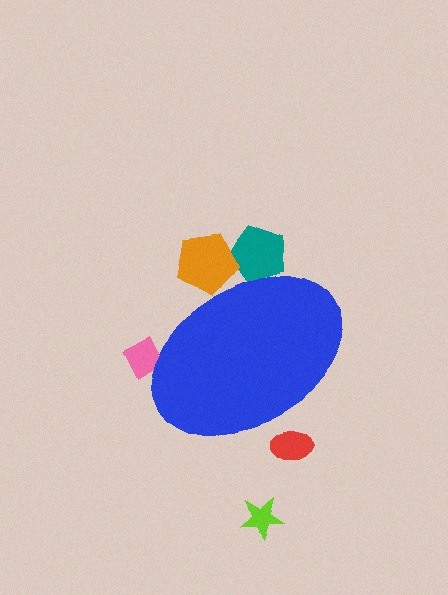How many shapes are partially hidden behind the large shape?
4 shapes are partially hidden.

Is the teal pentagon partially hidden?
Yes, the teal pentagon is partially hidden behind the blue ellipse.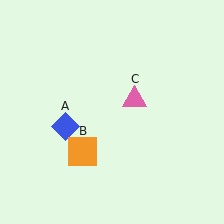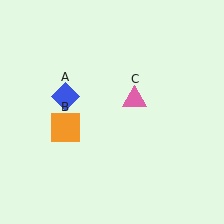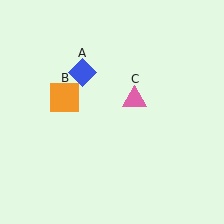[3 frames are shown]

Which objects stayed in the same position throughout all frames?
Pink triangle (object C) remained stationary.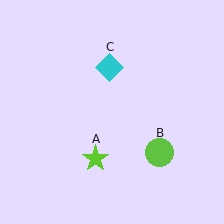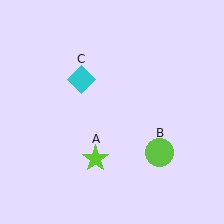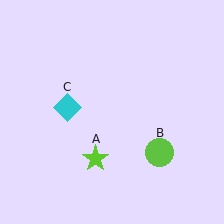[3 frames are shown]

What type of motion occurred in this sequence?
The cyan diamond (object C) rotated counterclockwise around the center of the scene.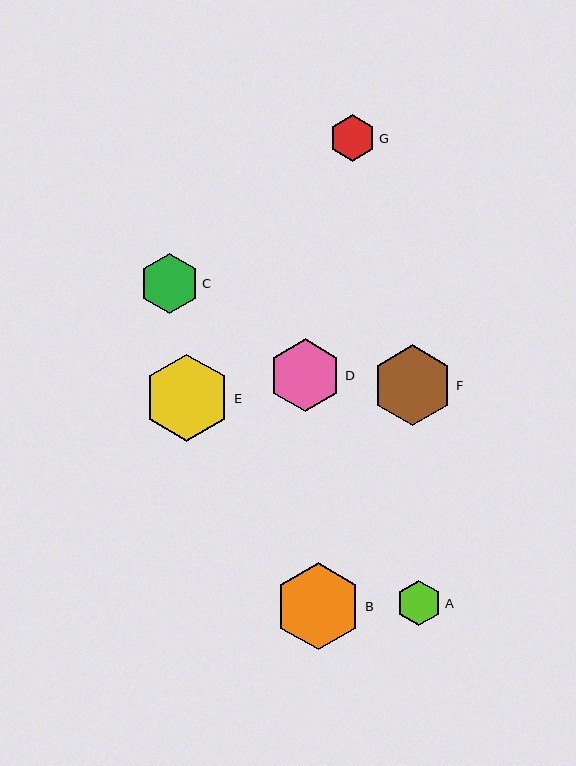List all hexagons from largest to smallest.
From largest to smallest: E, B, F, D, C, G, A.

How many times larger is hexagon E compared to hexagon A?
Hexagon E is approximately 1.9 times the size of hexagon A.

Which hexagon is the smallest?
Hexagon A is the smallest with a size of approximately 45 pixels.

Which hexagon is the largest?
Hexagon E is the largest with a size of approximately 87 pixels.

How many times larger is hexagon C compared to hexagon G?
Hexagon C is approximately 1.3 times the size of hexagon G.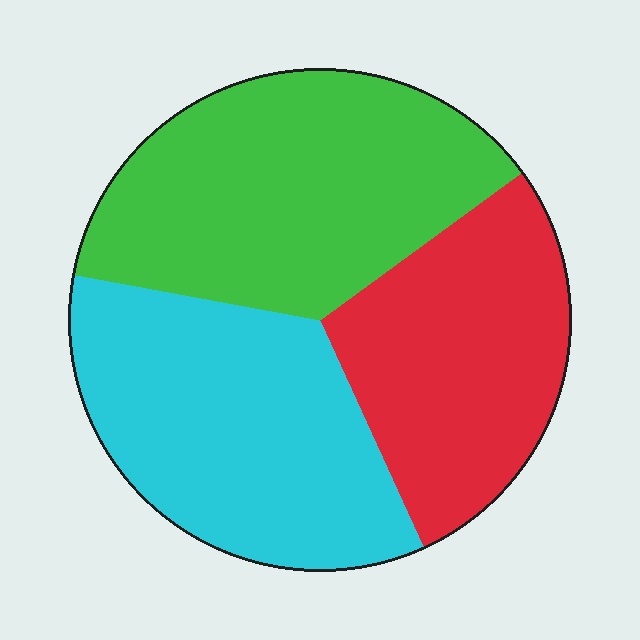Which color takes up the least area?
Red, at roughly 30%.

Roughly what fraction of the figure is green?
Green takes up about three eighths (3/8) of the figure.